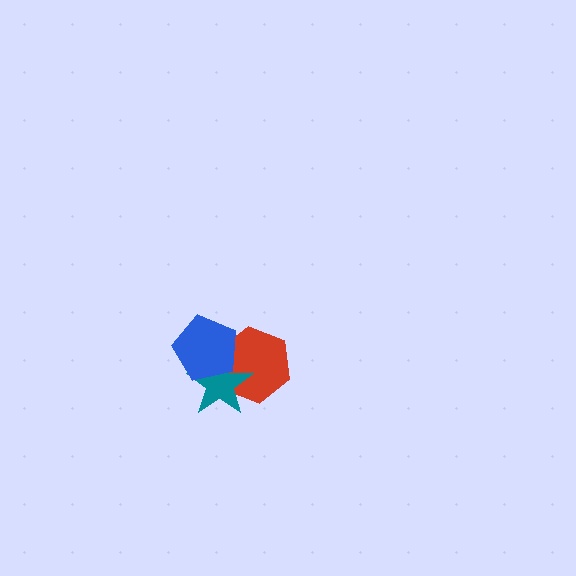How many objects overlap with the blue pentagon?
2 objects overlap with the blue pentagon.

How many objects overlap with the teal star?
2 objects overlap with the teal star.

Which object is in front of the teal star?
The blue pentagon is in front of the teal star.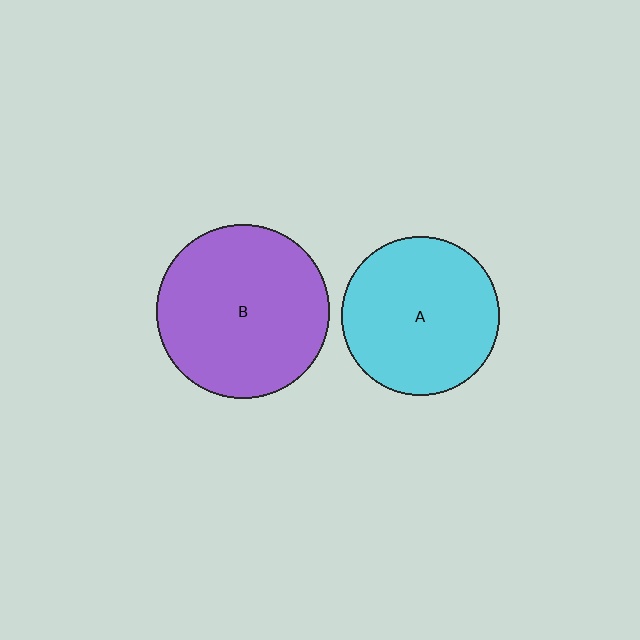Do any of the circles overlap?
No, none of the circles overlap.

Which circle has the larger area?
Circle B (purple).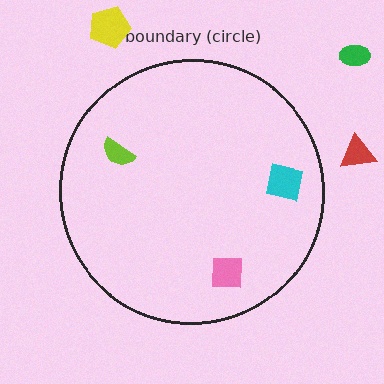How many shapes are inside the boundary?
3 inside, 3 outside.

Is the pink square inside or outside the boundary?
Inside.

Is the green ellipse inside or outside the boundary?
Outside.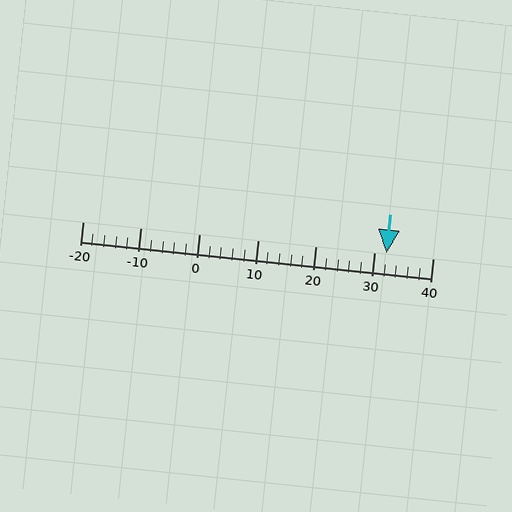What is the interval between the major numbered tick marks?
The major tick marks are spaced 10 units apart.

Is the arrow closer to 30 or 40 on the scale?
The arrow is closer to 30.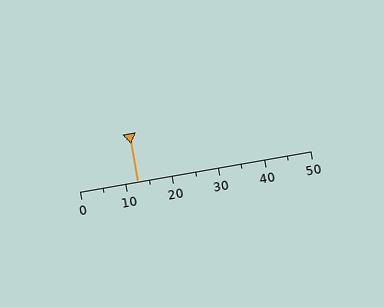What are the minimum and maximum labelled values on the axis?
The axis runs from 0 to 50.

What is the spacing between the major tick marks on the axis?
The major ticks are spaced 10 apart.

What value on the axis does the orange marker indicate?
The marker indicates approximately 12.5.